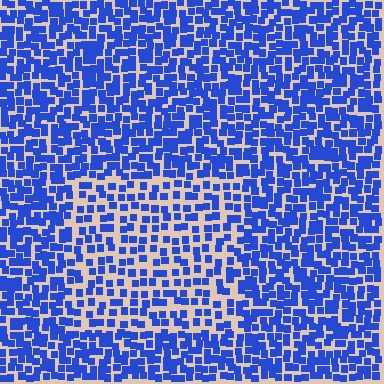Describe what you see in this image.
The image contains small blue elements arranged at two different densities. A rectangle-shaped region is visible where the elements are less densely packed than the surrounding area.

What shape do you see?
I see a rectangle.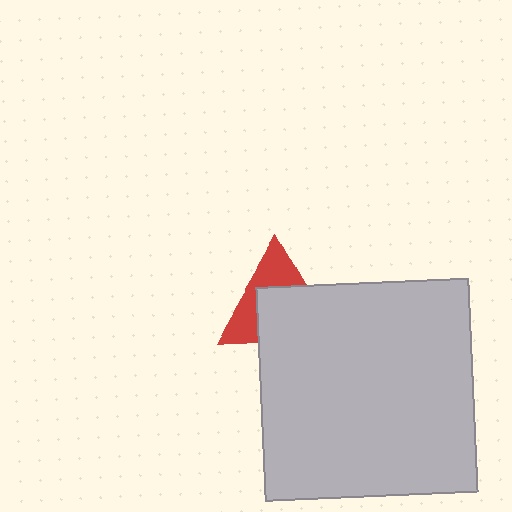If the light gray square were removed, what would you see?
You would see the complete red triangle.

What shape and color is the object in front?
The object in front is a light gray square.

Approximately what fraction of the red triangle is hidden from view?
Roughly 56% of the red triangle is hidden behind the light gray square.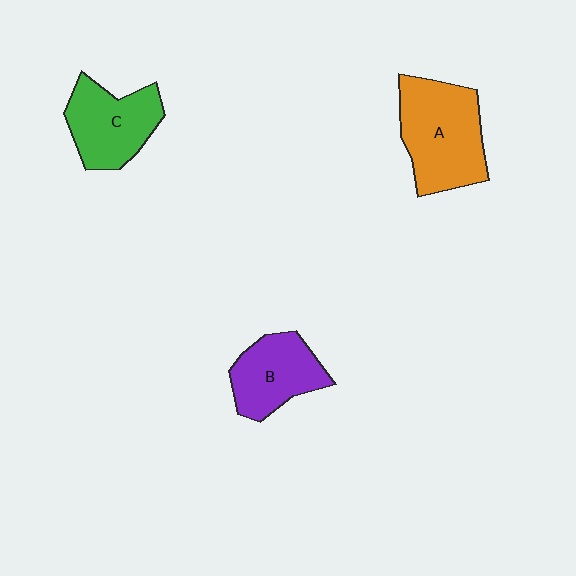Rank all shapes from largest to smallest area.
From largest to smallest: A (orange), C (green), B (purple).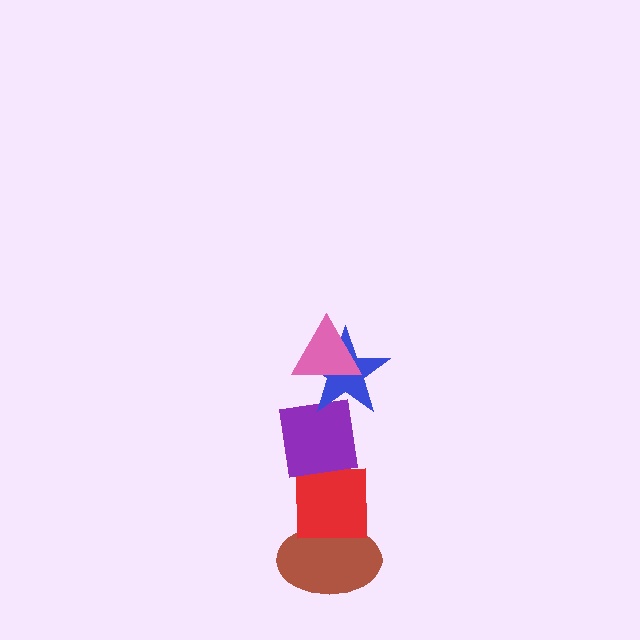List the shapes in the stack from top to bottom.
From top to bottom: the pink triangle, the blue star, the purple square, the red square, the brown ellipse.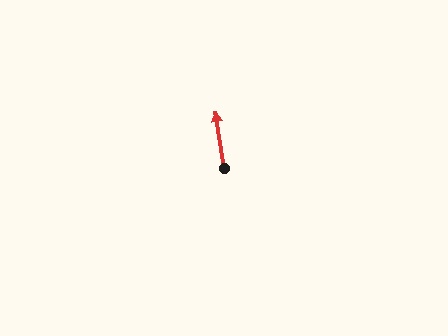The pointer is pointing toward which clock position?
Roughly 12 o'clock.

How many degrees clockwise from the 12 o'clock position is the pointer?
Approximately 351 degrees.